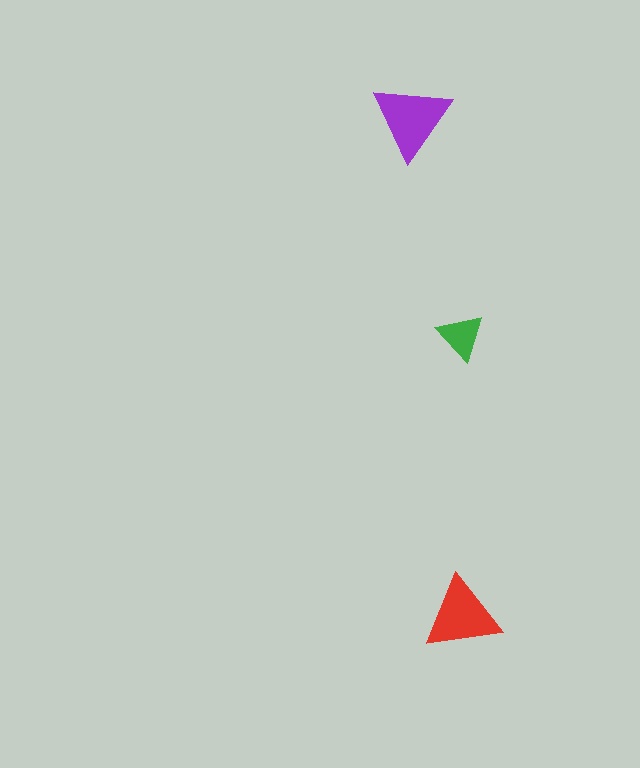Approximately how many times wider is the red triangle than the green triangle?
About 1.5 times wider.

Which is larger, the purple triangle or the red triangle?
The purple one.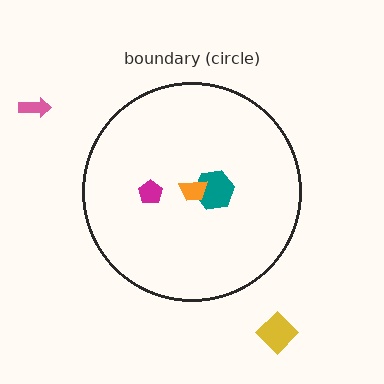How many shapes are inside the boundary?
3 inside, 2 outside.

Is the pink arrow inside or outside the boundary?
Outside.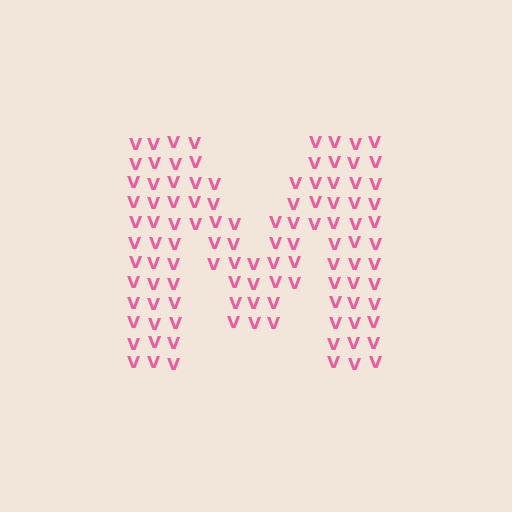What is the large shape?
The large shape is the letter M.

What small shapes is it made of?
It is made of small letter V's.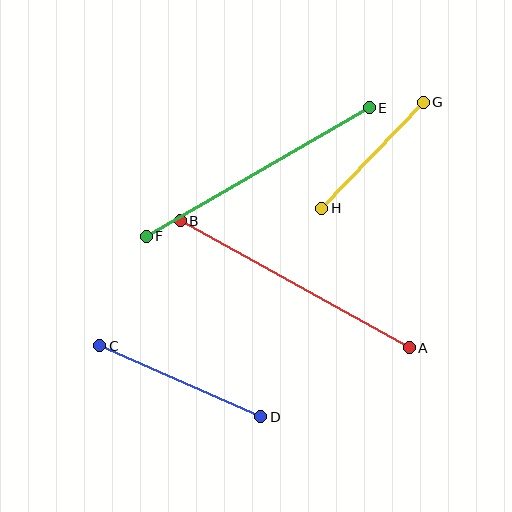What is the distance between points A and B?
The distance is approximately 262 pixels.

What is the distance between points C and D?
The distance is approximately 176 pixels.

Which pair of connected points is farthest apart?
Points A and B are farthest apart.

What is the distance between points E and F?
The distance is approximately 257 pixels.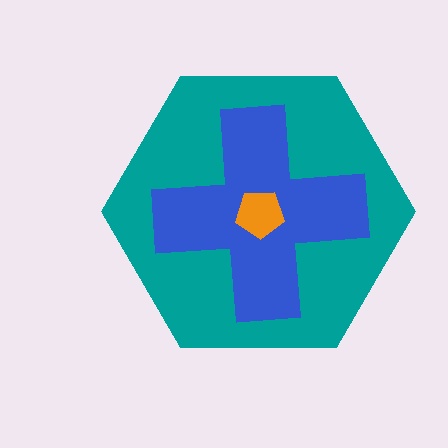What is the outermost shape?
The teal hexagon.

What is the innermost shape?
The orange pentagon.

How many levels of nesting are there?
3.